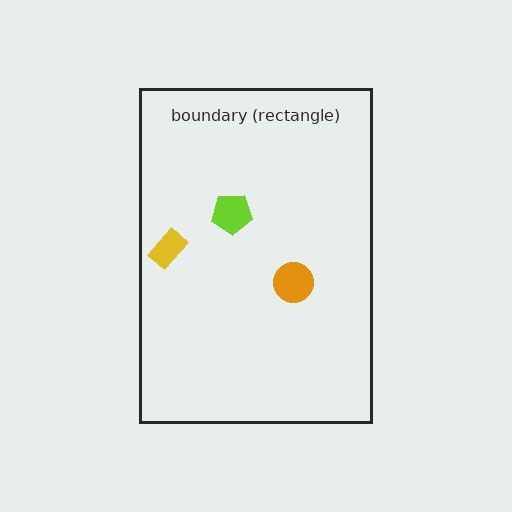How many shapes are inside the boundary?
3 inside, 0 outside.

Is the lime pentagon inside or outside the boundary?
Inside.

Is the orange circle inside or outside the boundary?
Inside.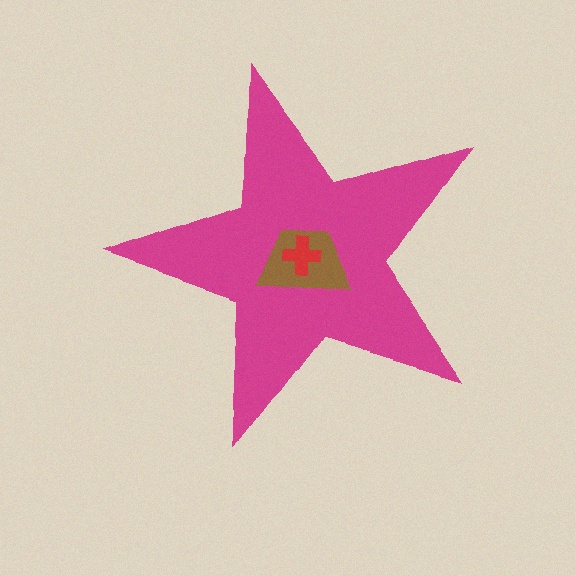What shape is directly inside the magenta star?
The brown trapezoid.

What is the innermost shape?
The red cross.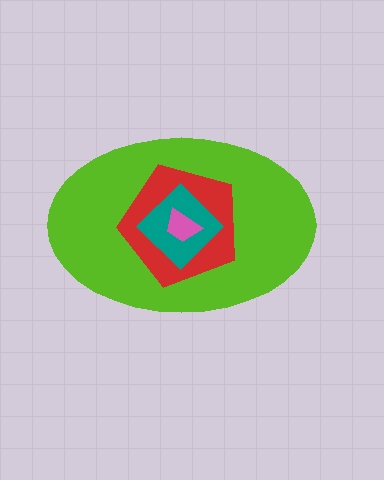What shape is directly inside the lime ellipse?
The red pentagon.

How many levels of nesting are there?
4.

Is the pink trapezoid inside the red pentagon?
Yes.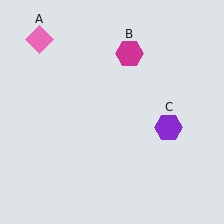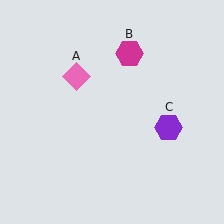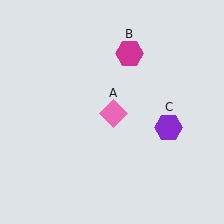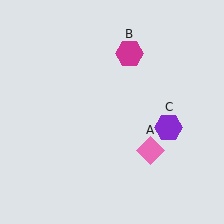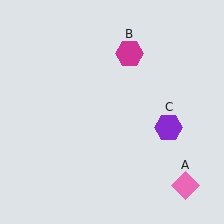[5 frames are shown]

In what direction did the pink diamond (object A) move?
The pink diamond (object A) moved down and to the right.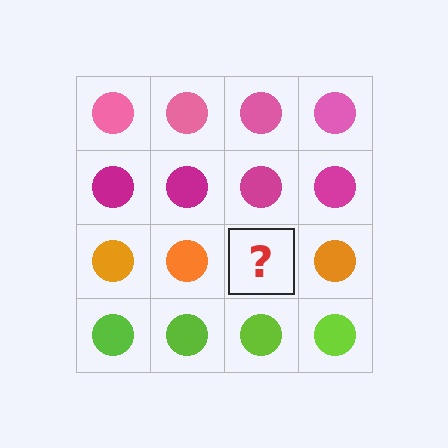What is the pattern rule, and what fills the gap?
The rule is that each row has a consistent color. The gap should be filled with an orange circle.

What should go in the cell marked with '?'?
The missing cell should contain an orange circle.